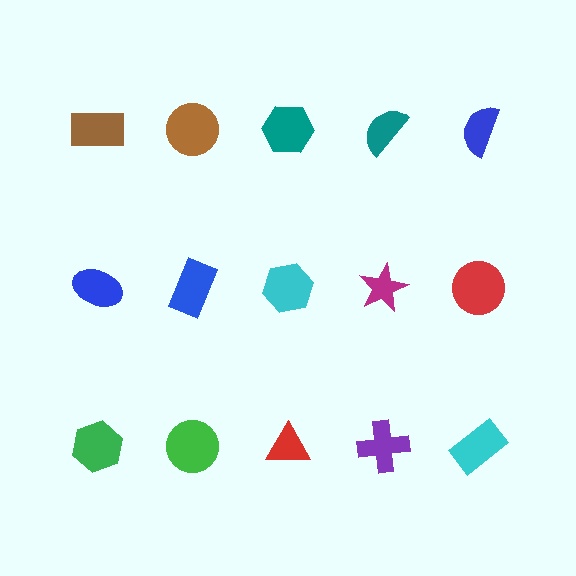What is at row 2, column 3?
A cyan hexagon.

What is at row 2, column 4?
A magenta star.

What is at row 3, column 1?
A green hexagon.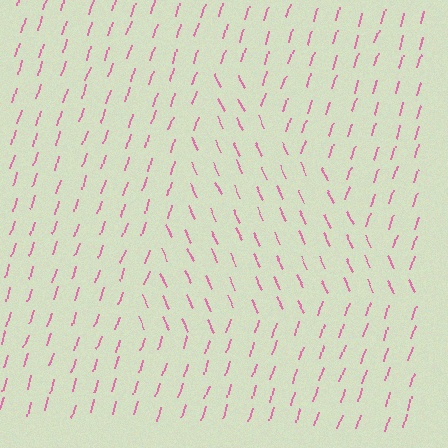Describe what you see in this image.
The image is filled with small pink line segments. A triangle region in the image has lines oriented differently from the surrounding lines, creating a visible texture boundary.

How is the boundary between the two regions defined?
The boundary is defined purely by a change in line orientation (approximately 45 degrees difference). All lines are the same color and thickness.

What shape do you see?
I see a triangle.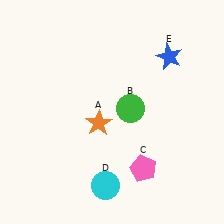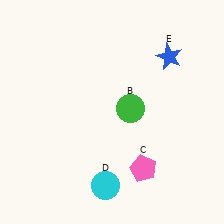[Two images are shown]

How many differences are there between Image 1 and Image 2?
There is 1 difference between the two images.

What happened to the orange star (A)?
The orange star (A) was removed in Image 2. It was in the bottom-left area of Image 1.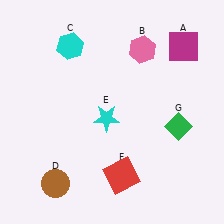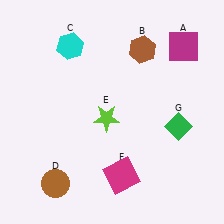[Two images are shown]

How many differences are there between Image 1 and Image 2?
There are 3 differences between the two images.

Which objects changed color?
B changed from pink to brown. E changed from cyan to lime. F changed from red to magenta.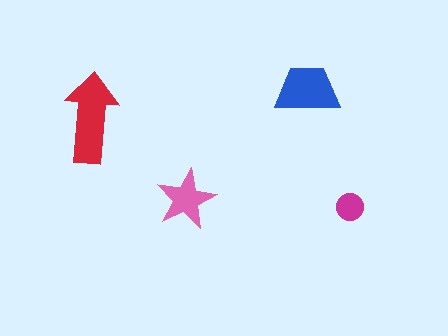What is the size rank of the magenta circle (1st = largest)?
4th.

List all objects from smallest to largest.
The magenta circle, the pink star, the blue trapezoid, the red arrow.